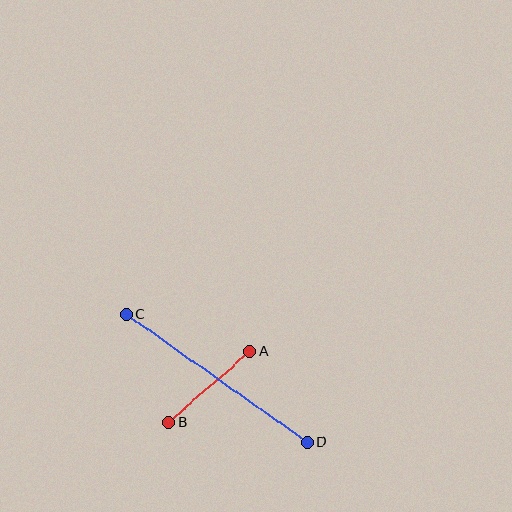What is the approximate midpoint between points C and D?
The midpoint is at approximately (217, 378) pixels.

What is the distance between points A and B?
The distance is approximately 108 pixels.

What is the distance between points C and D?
The distance is approximately 221 pixels.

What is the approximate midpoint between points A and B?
The midpoint is at approximately (209, 387) pixels.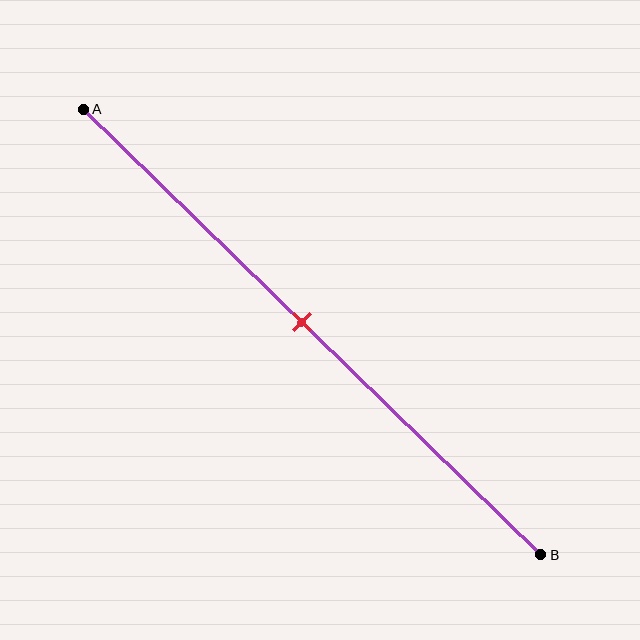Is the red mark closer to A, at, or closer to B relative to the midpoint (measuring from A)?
The red mark is approximately at the midpoint of segment AB.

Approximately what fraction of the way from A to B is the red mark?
The red mark is approximately 50% of the way from A to B.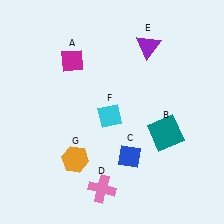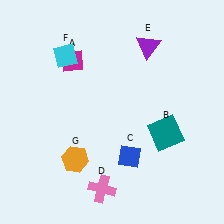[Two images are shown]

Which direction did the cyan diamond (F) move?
The cyan diamond (F) moved up.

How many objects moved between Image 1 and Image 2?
1 object moved between the two images.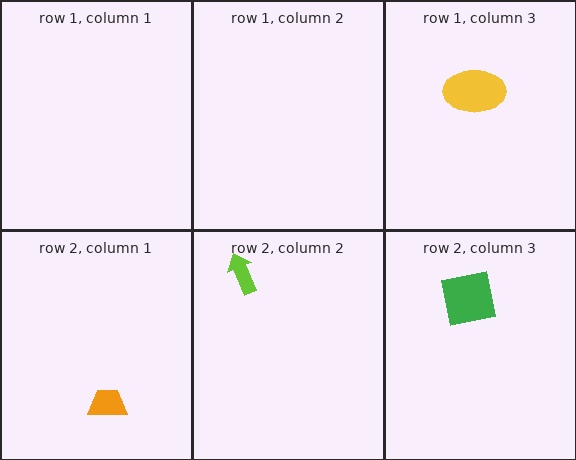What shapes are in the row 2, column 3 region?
The green square.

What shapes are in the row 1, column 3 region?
The yellow ellipse.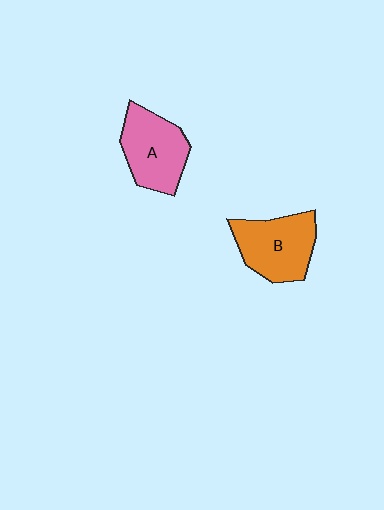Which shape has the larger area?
Shape B (orange).